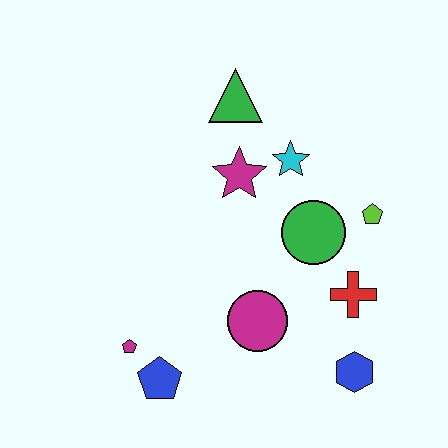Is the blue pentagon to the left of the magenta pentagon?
No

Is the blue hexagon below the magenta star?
Yes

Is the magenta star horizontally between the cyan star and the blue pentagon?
Yes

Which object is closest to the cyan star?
The magenta star is closest to the cyan star.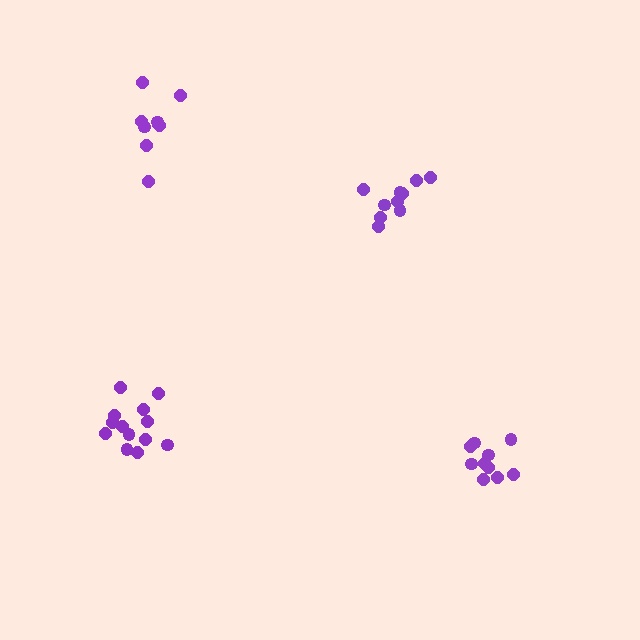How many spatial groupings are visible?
There are 4 spatial groupings.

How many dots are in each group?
Group 1: 9 dots, Group 2: 10 dots, Group 3: 13 dots, Group 4: 10 dots (42 total).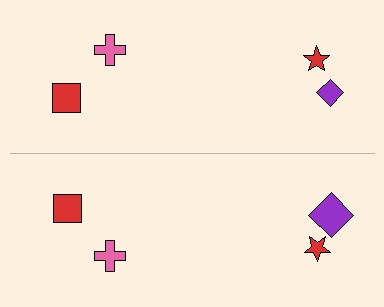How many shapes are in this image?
There are 8 shapes in this image.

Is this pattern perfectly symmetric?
No, the pattern is not perfectly symmetric. The purple diamond on the bottom side has a different size than its mirror counterpart.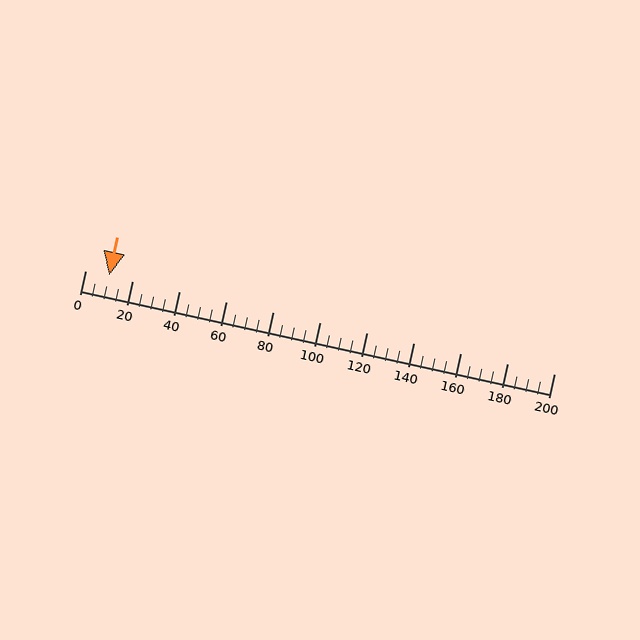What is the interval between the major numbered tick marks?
The major tick marks are spaced 20 units apart.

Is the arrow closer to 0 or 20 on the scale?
The arrow is closer to 20.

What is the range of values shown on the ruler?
The ruler shows values from 0 to 200.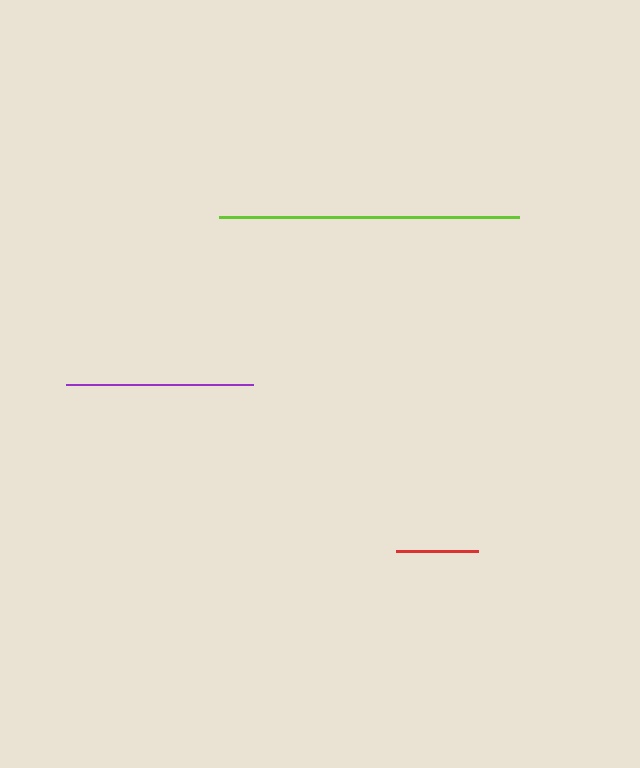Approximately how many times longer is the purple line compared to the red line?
The purple line is approximately 2.3 times the length of the red line.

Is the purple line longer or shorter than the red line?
The purple line is longer than the red line.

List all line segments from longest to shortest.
From longest to shortest: lime, purple, red.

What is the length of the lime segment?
The lime segment is approximately 301 pixels long.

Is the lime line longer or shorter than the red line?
The lime line is longer than the red line.